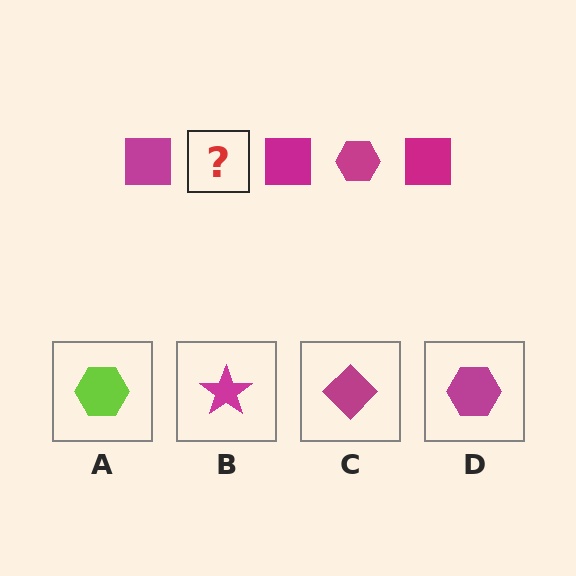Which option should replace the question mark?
Option D.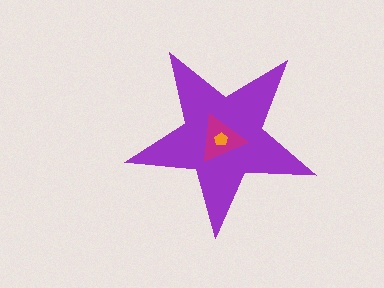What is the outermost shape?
The purple star.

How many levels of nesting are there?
3.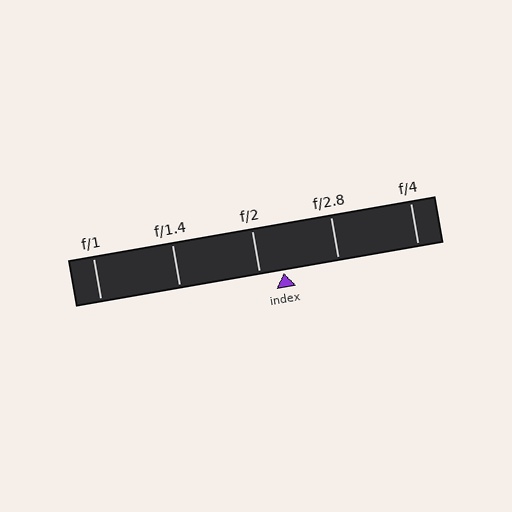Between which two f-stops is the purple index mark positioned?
The index mark is between f/2 and f/2.8.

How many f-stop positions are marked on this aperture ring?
There are 5 f-stop positions marked.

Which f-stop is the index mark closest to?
The index mark is closest to f/2.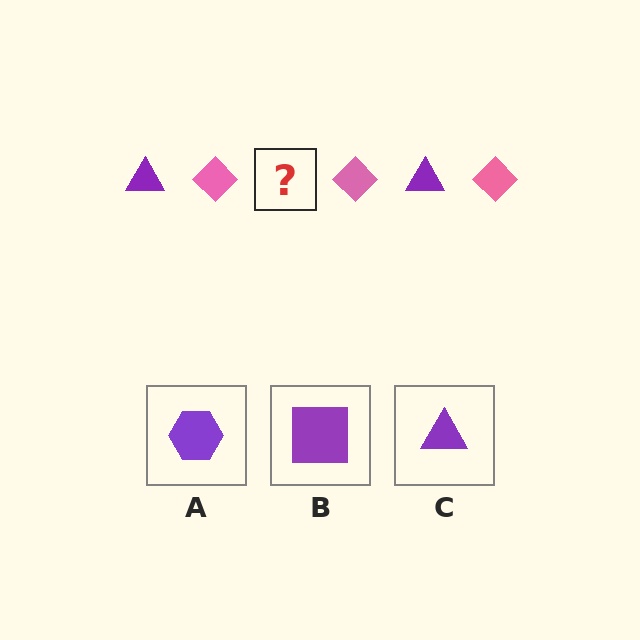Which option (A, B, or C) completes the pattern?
C.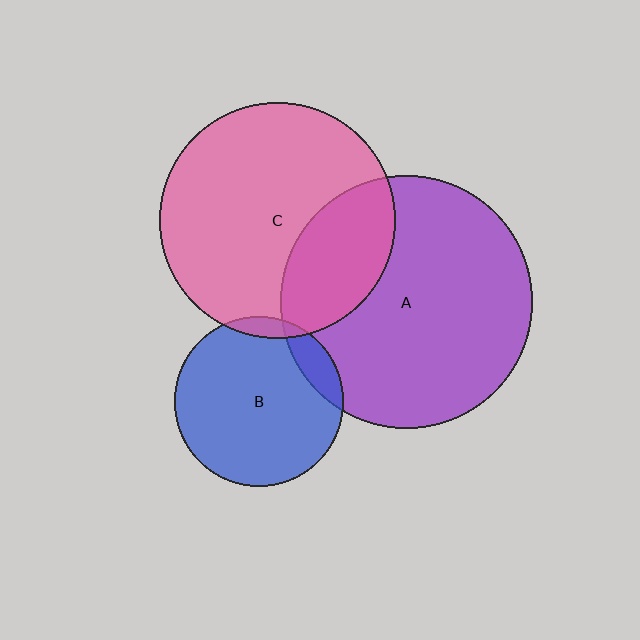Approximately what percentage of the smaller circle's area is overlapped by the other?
Approximately 5%.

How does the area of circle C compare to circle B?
Approximately 1.9 times.